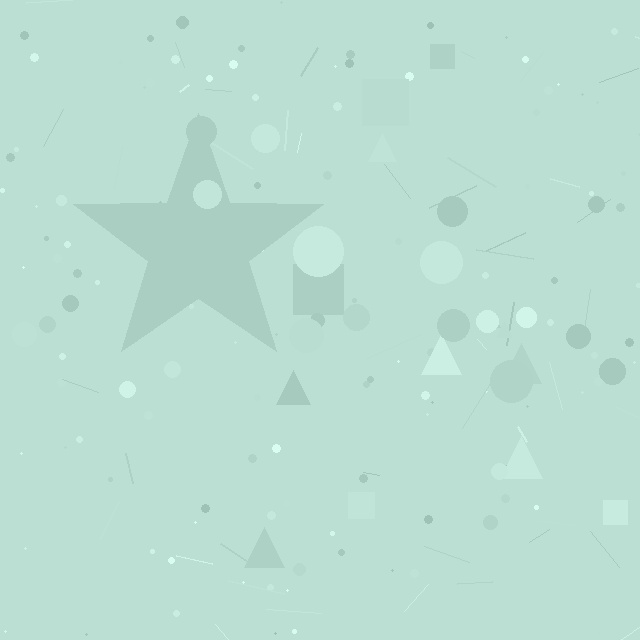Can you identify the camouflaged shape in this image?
The camouflaged shape is a star.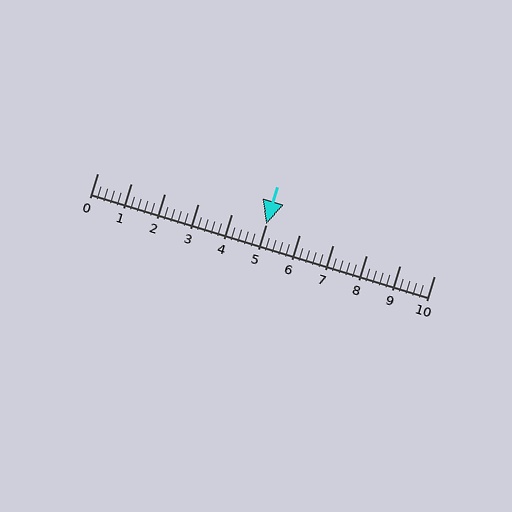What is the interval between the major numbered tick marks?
The major tick marks are spaced 1 units apart.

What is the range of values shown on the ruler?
The ruler shows values from 0 to 10.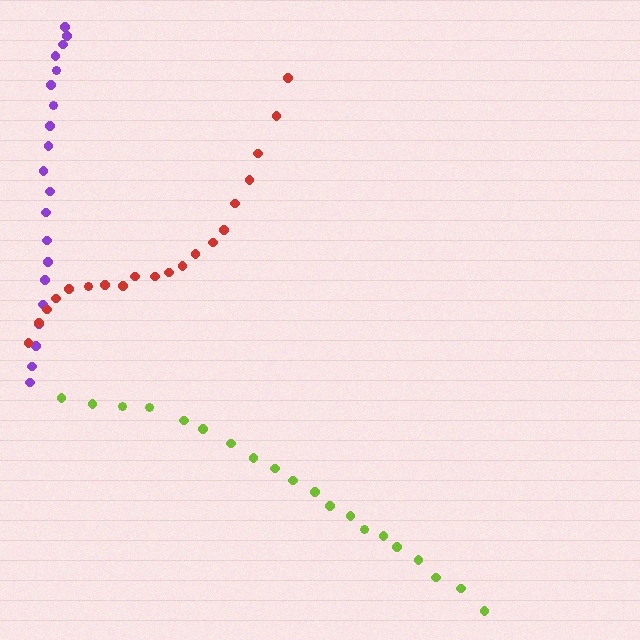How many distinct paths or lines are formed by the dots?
There are 3 distinct paths.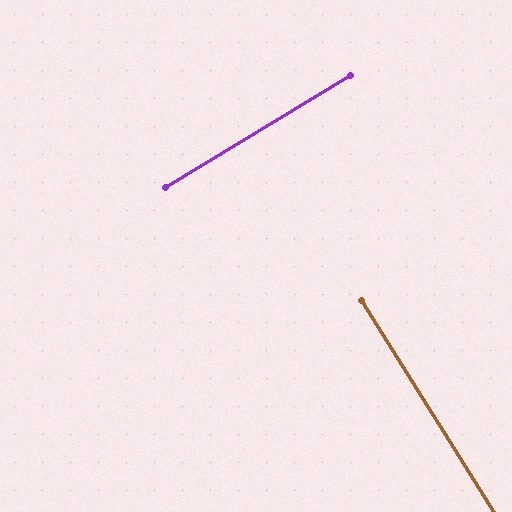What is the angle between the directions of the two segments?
Approximately 89 degrees.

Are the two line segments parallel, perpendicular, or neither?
Perpendicular — they meet at approximately 89°.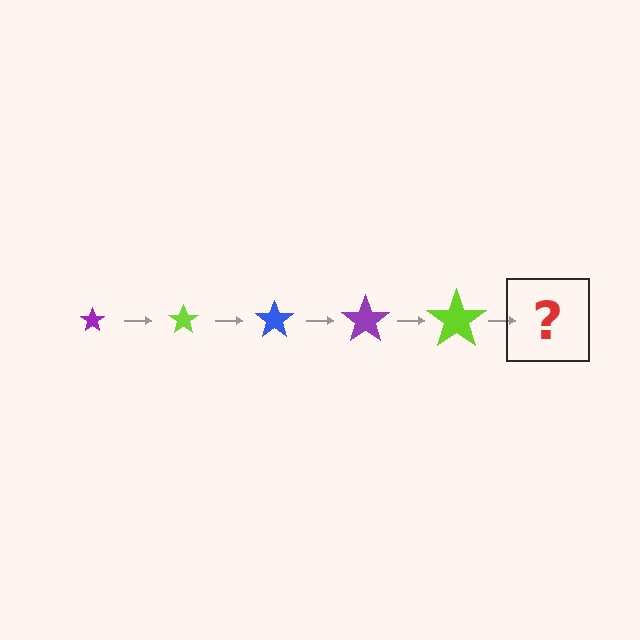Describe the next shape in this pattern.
It should be a blue star, larger than the previous one.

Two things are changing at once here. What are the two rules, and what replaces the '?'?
The two rules are that the star grows larger each step and the color cycles through purple, lime, and blue. The '?' should be a blue star, larger than the previous one.